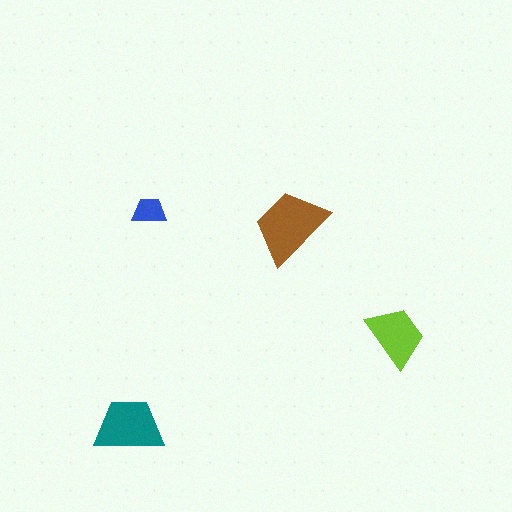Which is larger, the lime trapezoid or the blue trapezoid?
The lime one.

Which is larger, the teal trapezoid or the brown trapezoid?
The brown one.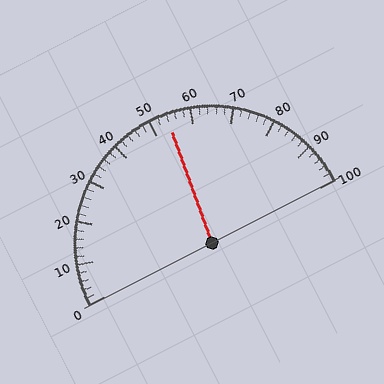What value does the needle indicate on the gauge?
The needle indicates approximately 54.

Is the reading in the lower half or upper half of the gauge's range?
The reading is in the upper half of the range (0 to 100).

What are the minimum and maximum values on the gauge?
The gauge ranges from 0 to 100.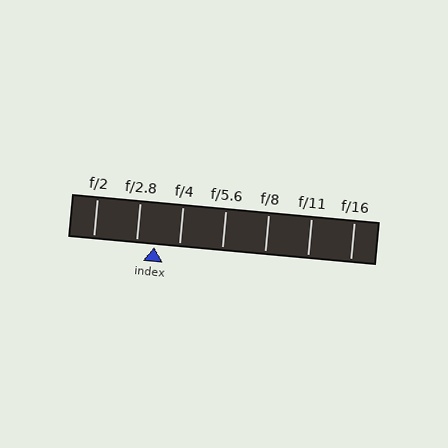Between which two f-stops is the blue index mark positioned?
The index mark is between f/2.8 and f/4.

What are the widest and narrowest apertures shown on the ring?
The widest aperture shown is f/2 and the narrowest is f/16.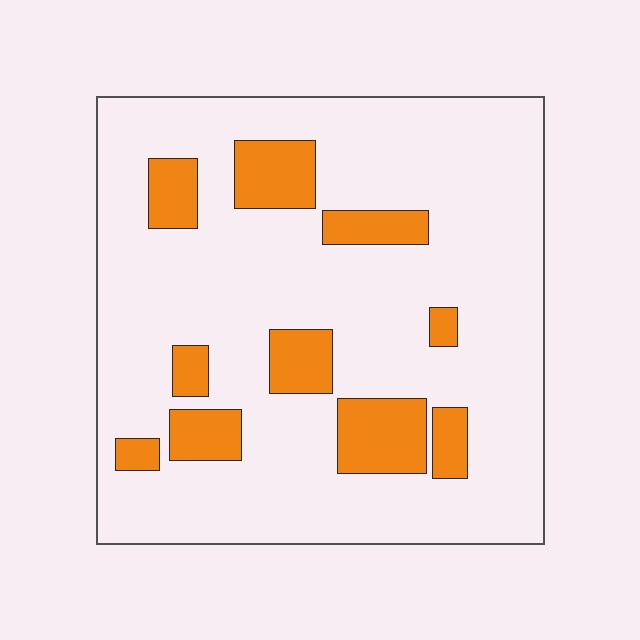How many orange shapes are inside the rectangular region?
10.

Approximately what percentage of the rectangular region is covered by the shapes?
Approximately 15%.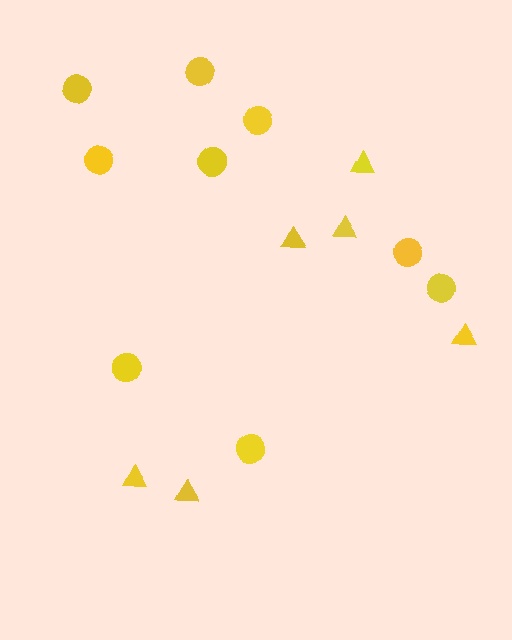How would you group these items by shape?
There are 2 groups: one group of circles (9) and one group of triangles (6).